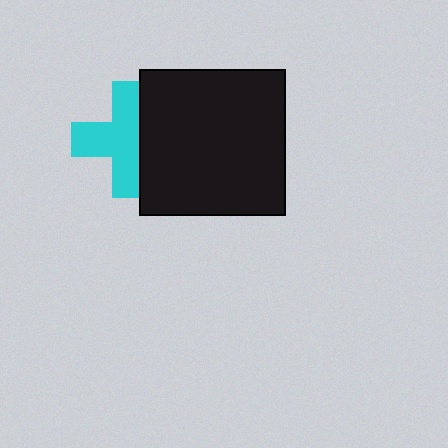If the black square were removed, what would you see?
You would see the complete cyan cross.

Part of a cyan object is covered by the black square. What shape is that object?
It is a cross.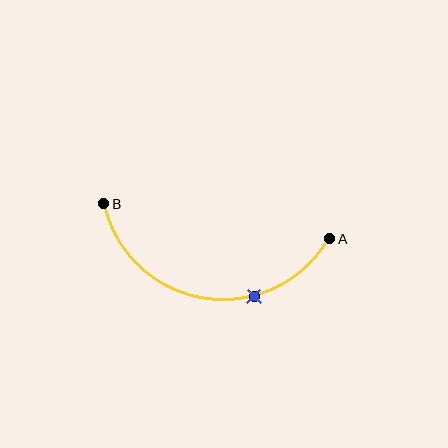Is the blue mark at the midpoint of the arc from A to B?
No. The blue mark lies on the arc but is closer to endpoint A. The arc midpoint would be at the point on the curve equidistant along the arc from both A and B.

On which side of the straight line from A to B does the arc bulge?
The arc bulges below the straight line connecting A and B.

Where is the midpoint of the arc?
The arc midpoint is the point on the curve farthest from the straight line joining A and B. It sits below that line.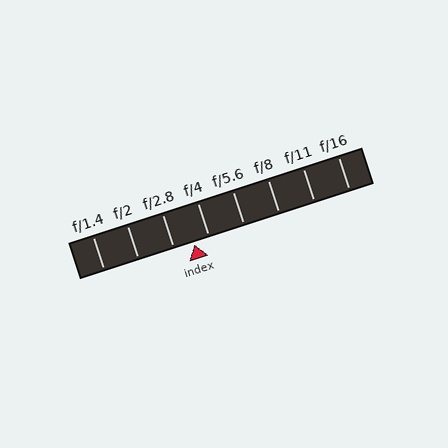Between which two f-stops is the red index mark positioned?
The index mark is between f/2.8 and f/4.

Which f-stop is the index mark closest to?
The index mark is closest to f/4.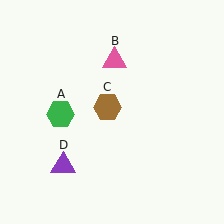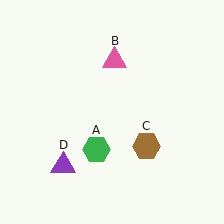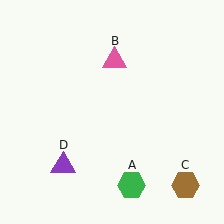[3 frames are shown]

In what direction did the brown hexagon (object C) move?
The brown hexagon (object C) moved down and to the right.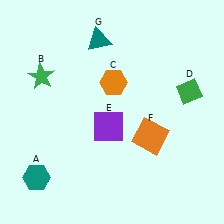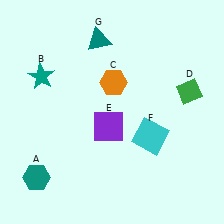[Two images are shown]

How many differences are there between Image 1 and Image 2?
There are 2 differences between the two images.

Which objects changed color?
B changed from green to teal. F changed from orange to cyan.